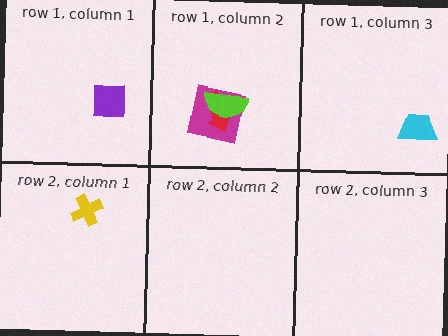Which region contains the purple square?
The row 1, column 1 region.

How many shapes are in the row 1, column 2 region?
3.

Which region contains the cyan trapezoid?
The row 1, column 3 region.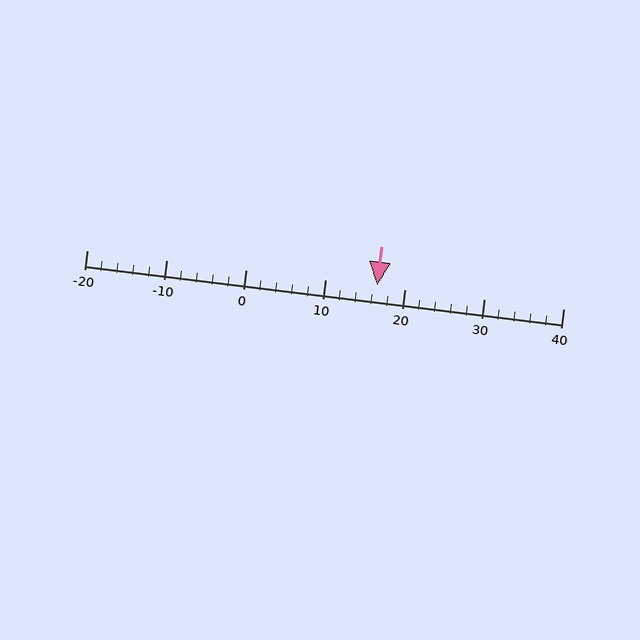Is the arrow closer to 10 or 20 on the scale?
The arrow is closer to 20.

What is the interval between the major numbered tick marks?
The major tick marks are spaced 10 units apart.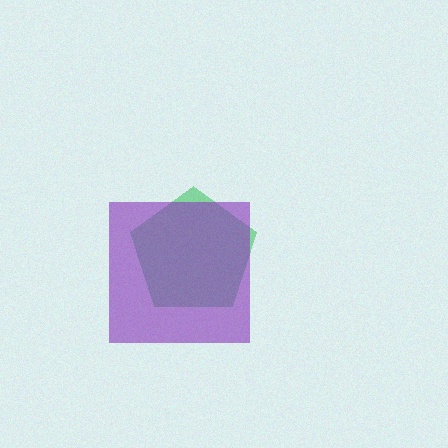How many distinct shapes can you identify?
There are 2 distinct shapes: a green pentagon, a purple square.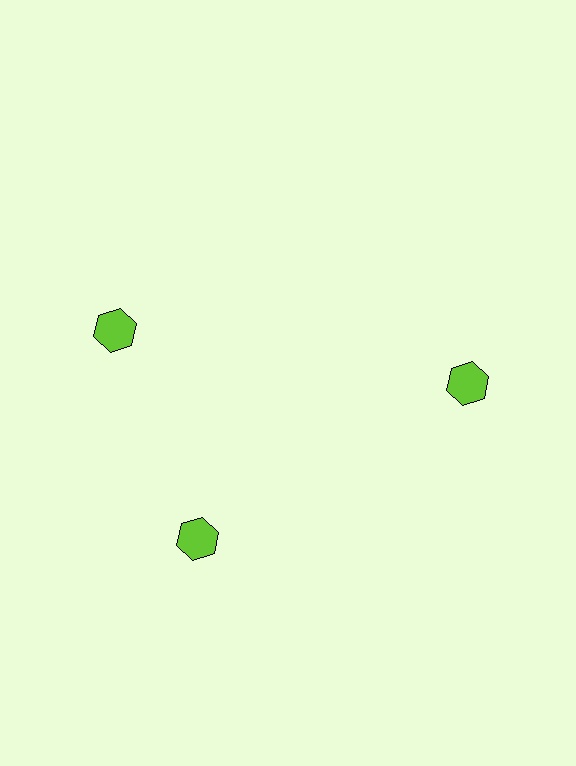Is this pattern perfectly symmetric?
No. The 3 lime hexagons are arranged in a ring, but one element near the 11 o'clock position is rotated out of alignment along the ring, breaking the 3-fold rotational symmetry.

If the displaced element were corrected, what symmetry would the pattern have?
It would have 3-fold rotational symmetry — the pattern would map onto itself every 120 degrees.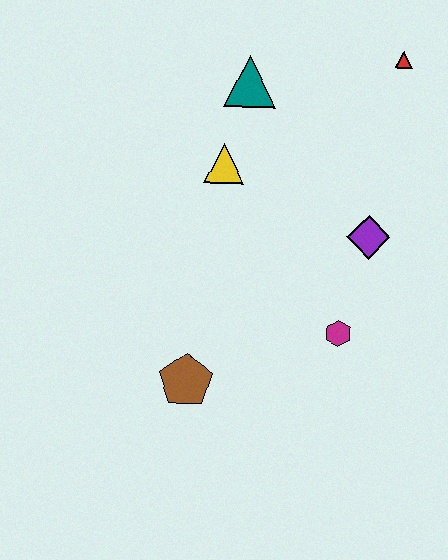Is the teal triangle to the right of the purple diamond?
No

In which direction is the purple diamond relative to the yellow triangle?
The purple diamond is to the right of the yellow triangle.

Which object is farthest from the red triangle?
The brown pentagon is farthest from the red triangle.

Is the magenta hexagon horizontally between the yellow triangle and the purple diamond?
Yes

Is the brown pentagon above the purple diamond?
No